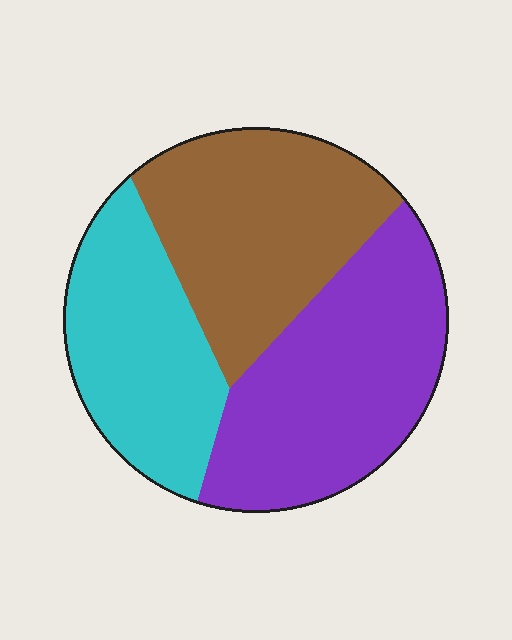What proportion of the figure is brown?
Brown covers roughly 35% of the figure.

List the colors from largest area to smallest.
From largest to smallest: purple, brown, cyan.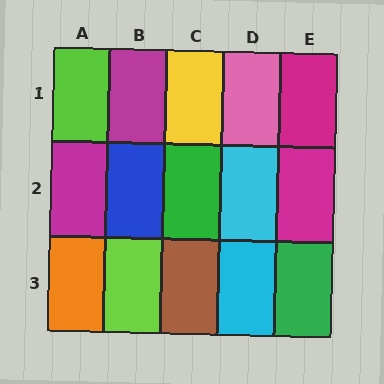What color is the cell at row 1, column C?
Yellow.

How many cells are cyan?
2 cells are cyan.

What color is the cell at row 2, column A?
Magenta.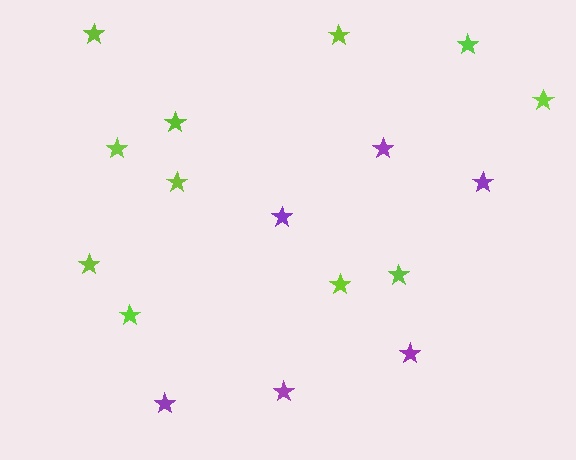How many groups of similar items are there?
There are 2 groups: one group of purple stars (6) and one group of lime stars (11).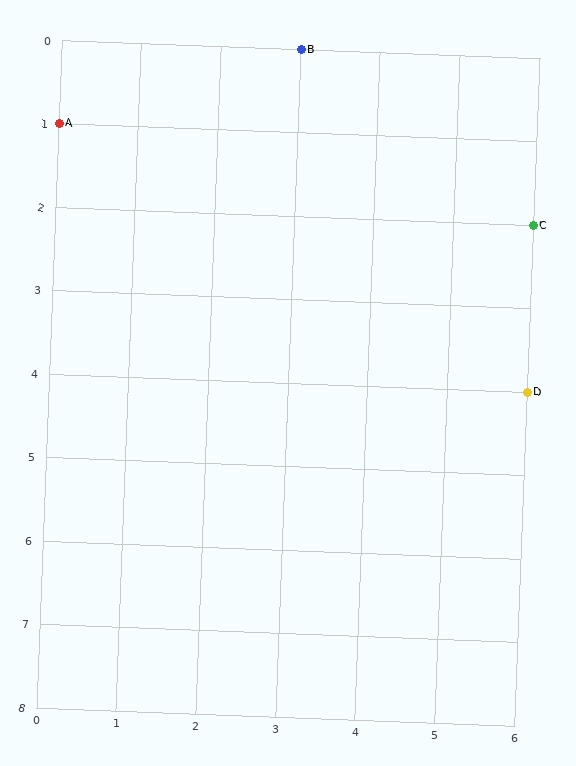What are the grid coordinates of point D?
Point D is at grid coordinates (6, 4).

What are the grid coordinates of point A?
Point A is at grid coordinates (0, 1).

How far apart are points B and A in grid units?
Points B and A are 3 columns and 1 row apart (about 3.2 grid units diagonally).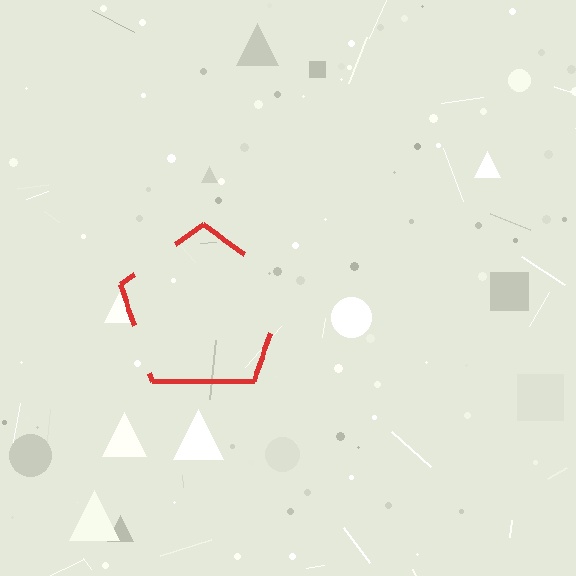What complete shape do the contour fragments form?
The contour fragments form a pentagon.